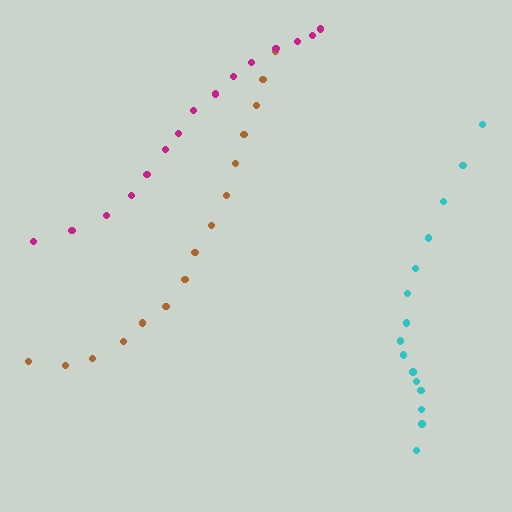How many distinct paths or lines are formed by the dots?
There are 3 distinct paths.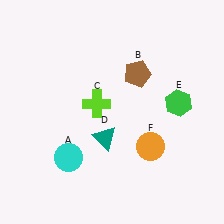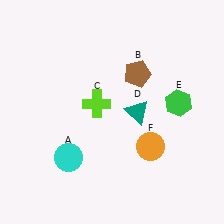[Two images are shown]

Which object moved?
The teal triangle (D) moved right.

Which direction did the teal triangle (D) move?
The teal triangle (D) moved right.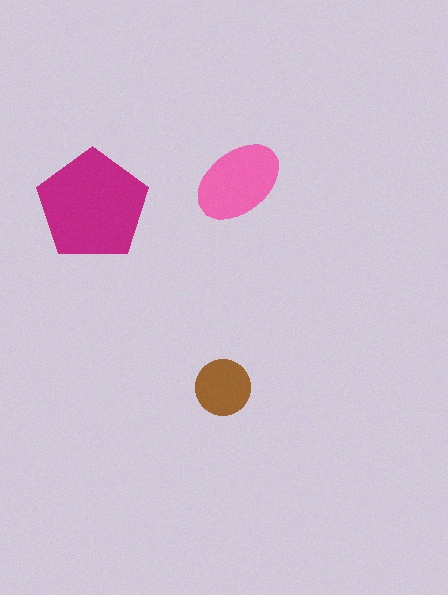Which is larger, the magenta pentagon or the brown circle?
The magenta pentagon.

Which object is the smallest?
The brown circle.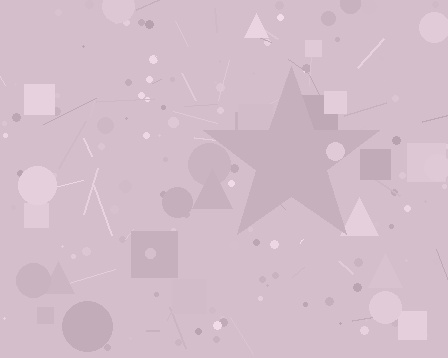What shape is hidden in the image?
A star is hidden in the image.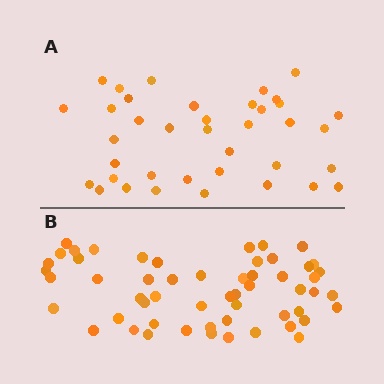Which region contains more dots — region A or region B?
Region B (the bottom region) has more dots.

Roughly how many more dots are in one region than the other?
Region B has approximately 15 more dots than region A.